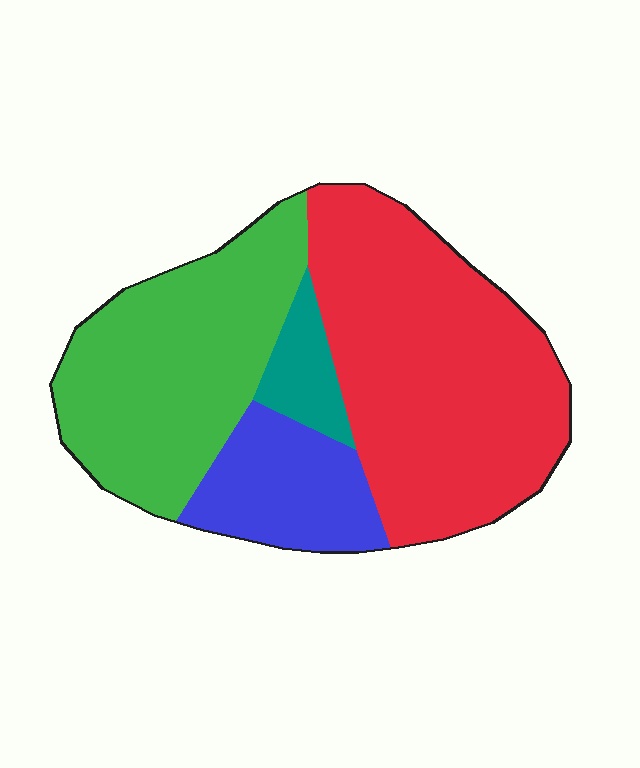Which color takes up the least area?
Teal, at roughly 5%.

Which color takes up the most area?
Red, at roughly 45%.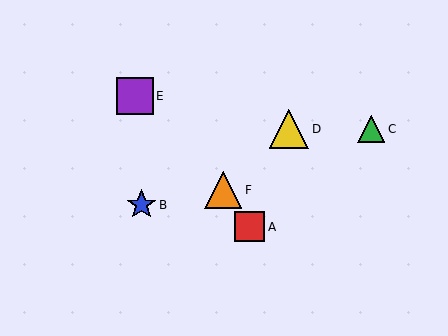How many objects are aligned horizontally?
2 objects (C, D) are aligned horizontally.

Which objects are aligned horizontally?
Objects C, D are aligned horizontally.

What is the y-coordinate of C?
Object C is at y≈129.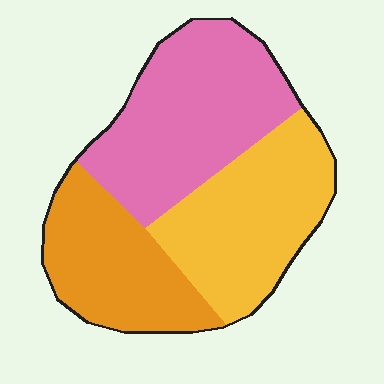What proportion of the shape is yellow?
Yellow covers roughly 35% of the shape.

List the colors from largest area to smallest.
From largest to smallest: pink, yellow, orange.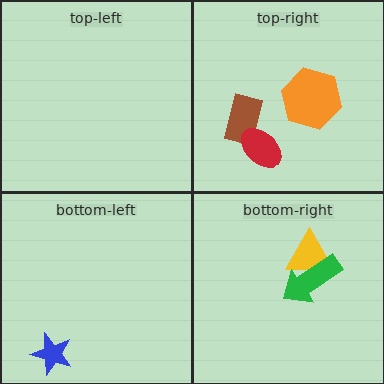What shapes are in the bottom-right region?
The yellow triangle, the green arrow.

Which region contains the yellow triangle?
The bottom-right region.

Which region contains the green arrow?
The bottom-right region.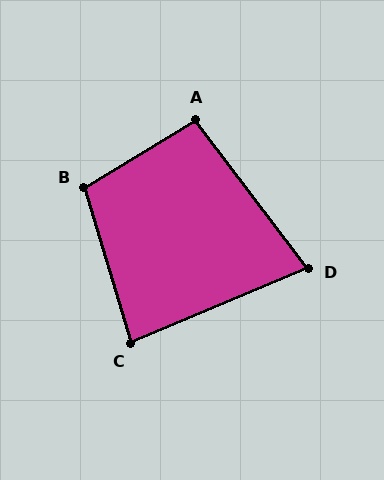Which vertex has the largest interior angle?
B, at approximately 105 degrees.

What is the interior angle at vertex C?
Approximately 84 degrees (acute).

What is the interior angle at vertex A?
Approximately 96 degrees (obtuse).